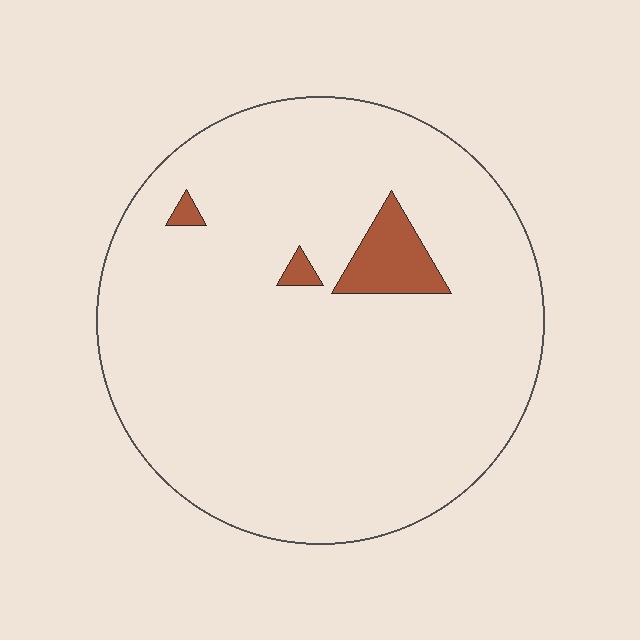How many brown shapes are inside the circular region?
3.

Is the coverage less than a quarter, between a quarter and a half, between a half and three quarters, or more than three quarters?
Less than a quarter.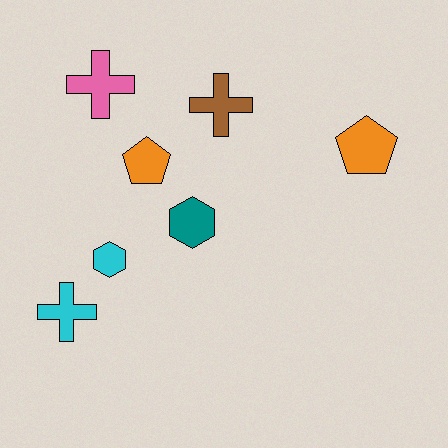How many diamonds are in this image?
There are no diamonds.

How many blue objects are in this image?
There are no blue objects.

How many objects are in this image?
There are 7 objects.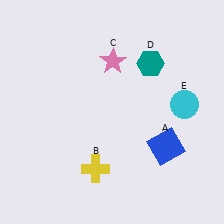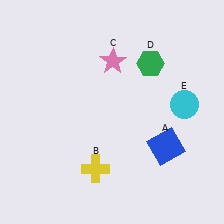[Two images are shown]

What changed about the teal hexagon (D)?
In Image 1, D is teal. In Image 2, it changed to green.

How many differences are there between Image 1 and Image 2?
There is 1 difference between the two images.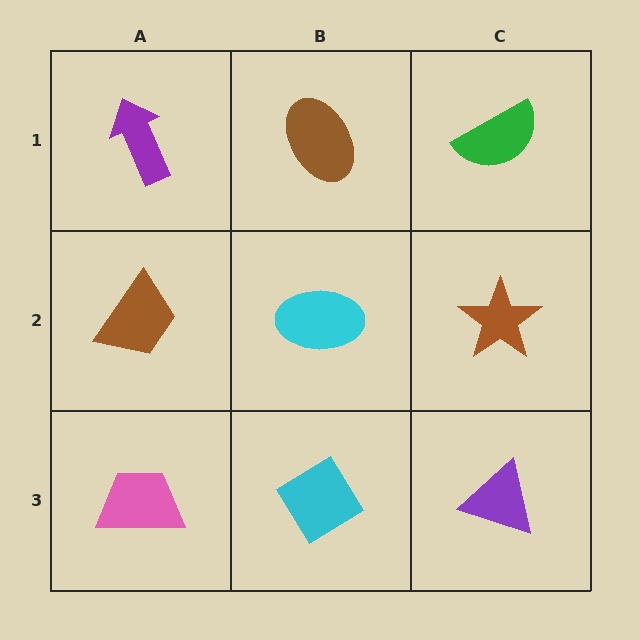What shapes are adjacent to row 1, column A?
A brown trapezoid (row 2, column A), a brown ellipse (row 1, column B).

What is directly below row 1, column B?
A cyan ellipse.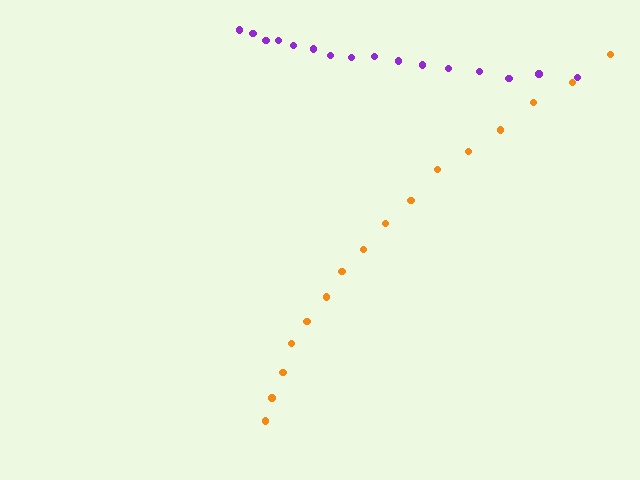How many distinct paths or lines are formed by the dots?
There are 2 distinct paths.